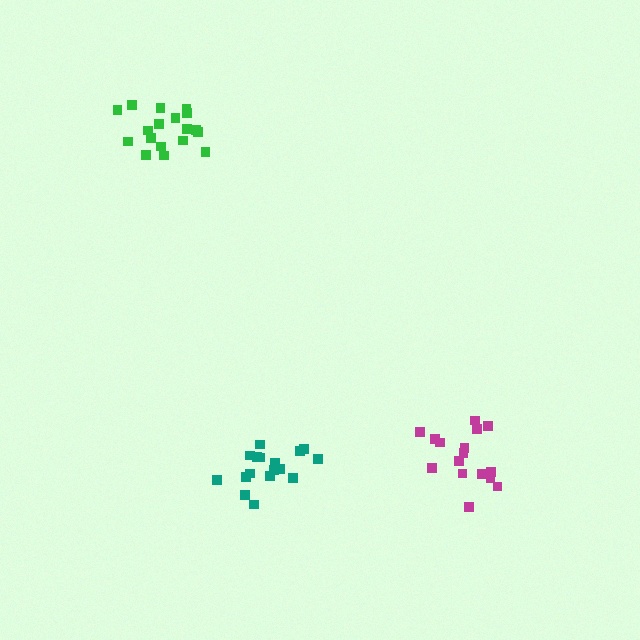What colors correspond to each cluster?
The clusters are colored: teal, green, magenta.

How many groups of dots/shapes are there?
There are 3 groups.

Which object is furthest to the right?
The magenta cluster is rightmost.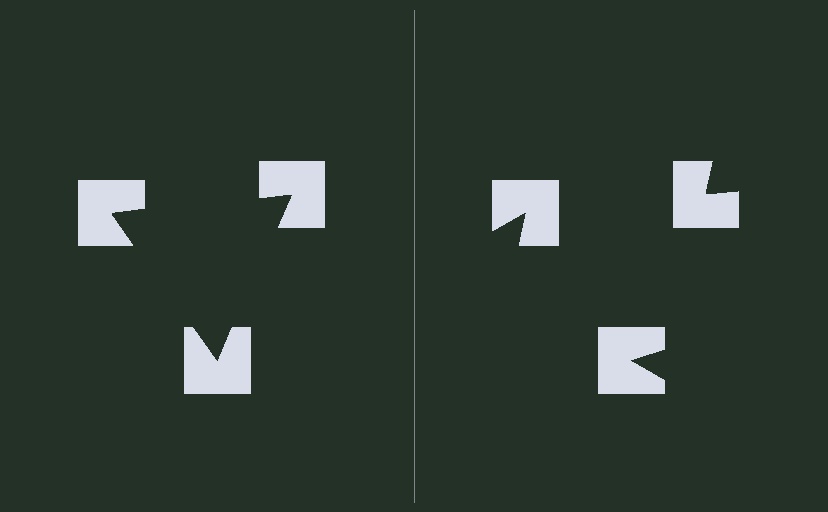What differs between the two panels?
The notched squares are positioned identically on both sides; only the wedge orientations differ. On the left they align to a triangle; on the right they are misaligned.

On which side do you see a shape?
An illusory triangle appears on the left side. On the right side the wedge cuts are rotated, so no coherent shape forms.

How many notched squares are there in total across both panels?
6 — 3 on each side.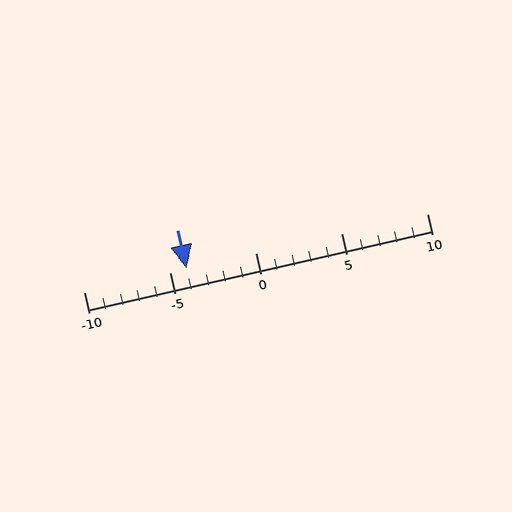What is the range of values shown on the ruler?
The ruler shows values from -10 to 10.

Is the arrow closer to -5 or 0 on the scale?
The arrow is closer to -5.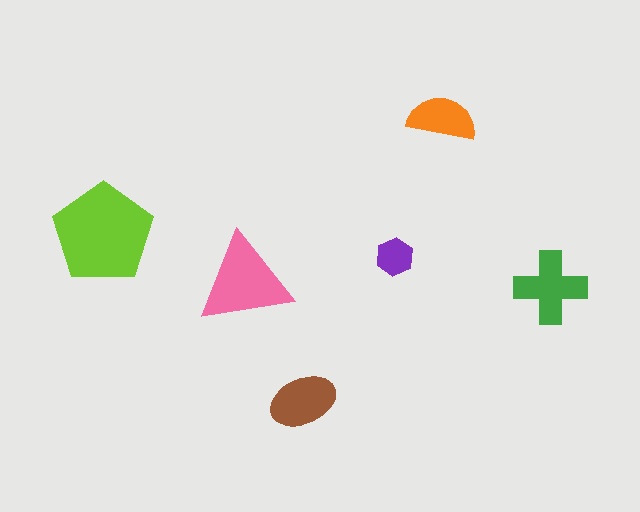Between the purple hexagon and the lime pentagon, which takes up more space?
The lime pentagon.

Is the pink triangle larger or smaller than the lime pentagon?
Smaller.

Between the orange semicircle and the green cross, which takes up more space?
The green cross.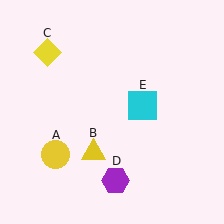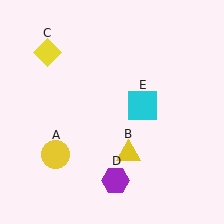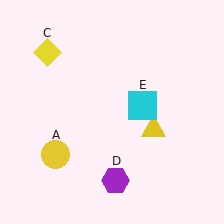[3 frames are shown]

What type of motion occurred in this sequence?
The yellow triangle (object B) rotated counterclockwise around the center of the scene.